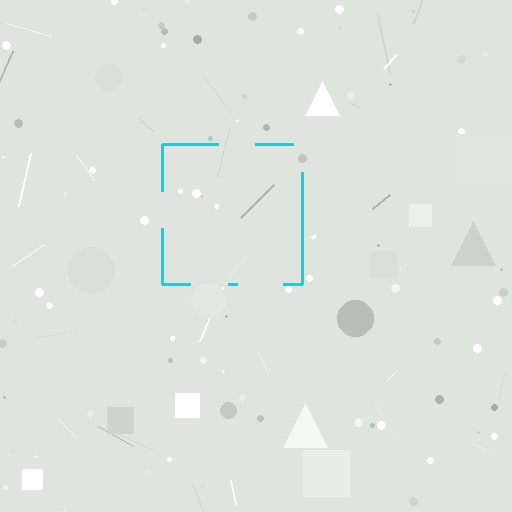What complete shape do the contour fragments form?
The contour fragments form a square.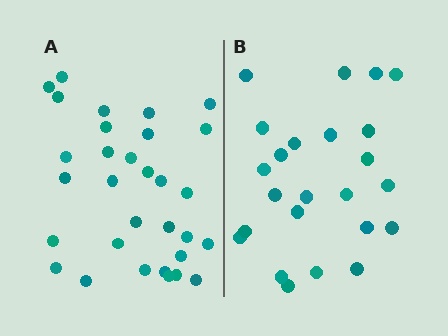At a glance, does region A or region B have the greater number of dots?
Region A (the left region) has more dots.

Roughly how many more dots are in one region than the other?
Region A has roughly 8 or so more dots than region B.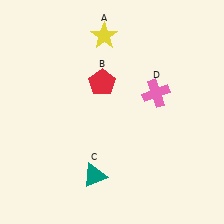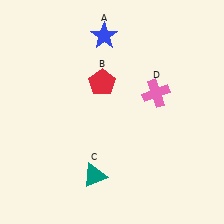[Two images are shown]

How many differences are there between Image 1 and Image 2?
There is 1 difference between the two images.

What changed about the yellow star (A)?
In Image 1, A is yellow. In Image 2, it changed to blue.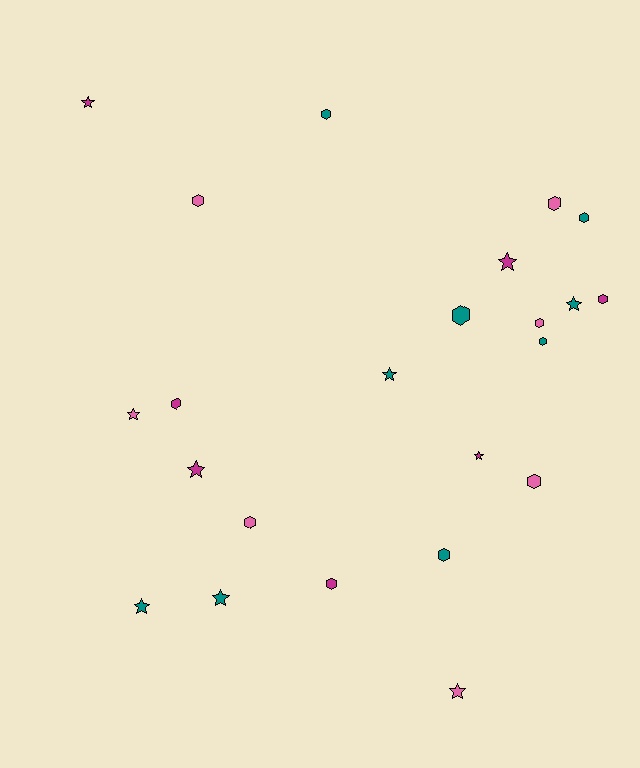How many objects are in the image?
There are 23 objects.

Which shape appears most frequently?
Hexagon, with 13 objects.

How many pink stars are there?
There are 2 pink stars.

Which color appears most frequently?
Teal, with 9 objects.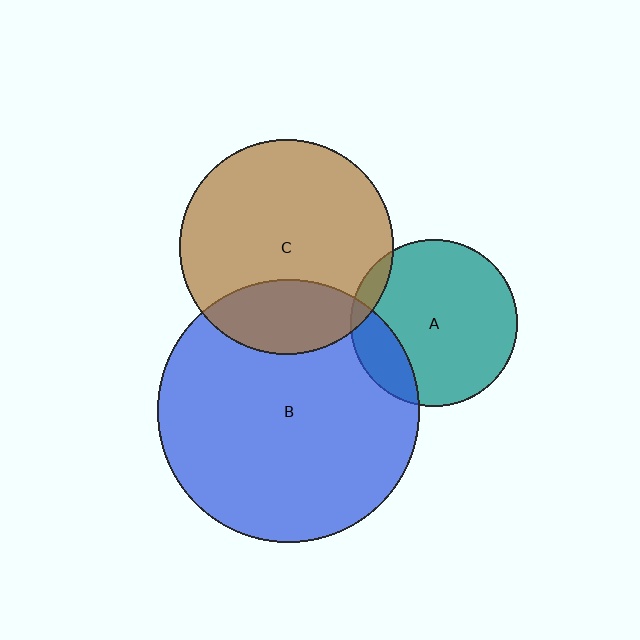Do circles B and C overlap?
Yes.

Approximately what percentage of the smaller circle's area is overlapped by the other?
Approximately 25%.